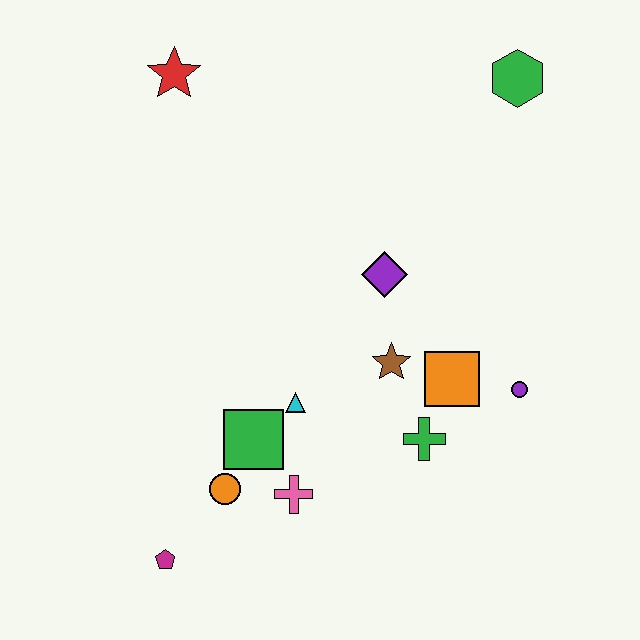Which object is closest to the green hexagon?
The purple diamond is closest to the green hexagon.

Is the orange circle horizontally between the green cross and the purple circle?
No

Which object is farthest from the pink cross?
The green hexagon is farthest from the pink cross.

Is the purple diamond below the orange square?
No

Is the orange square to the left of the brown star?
No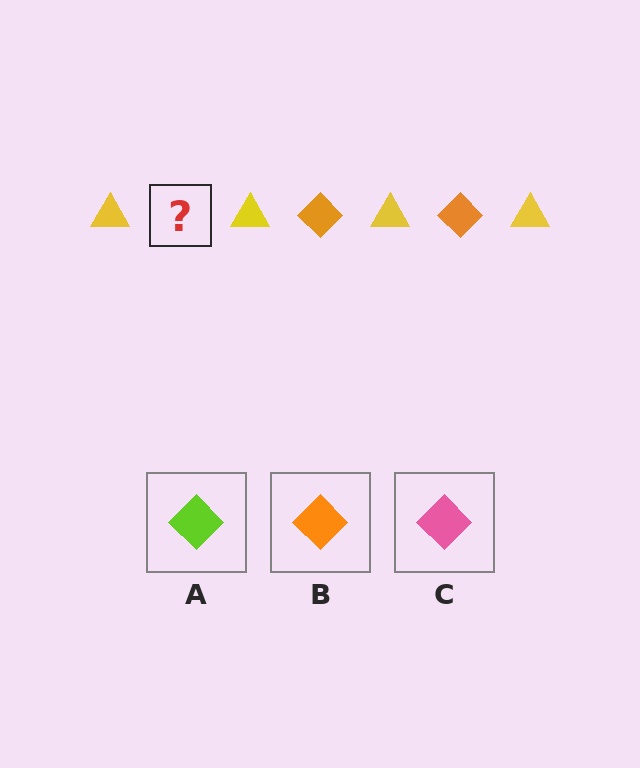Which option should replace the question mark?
Option B.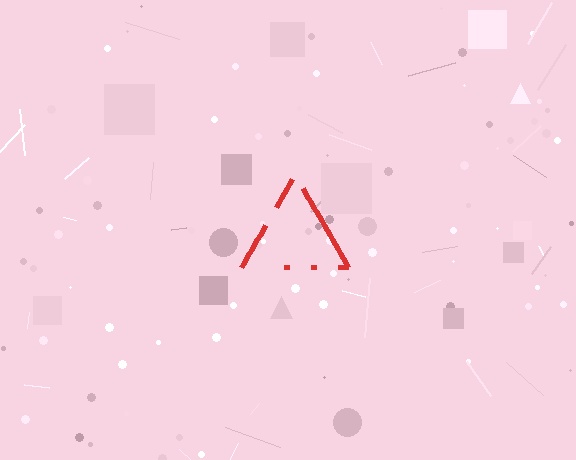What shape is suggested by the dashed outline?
The dashed outline suggests a triangle.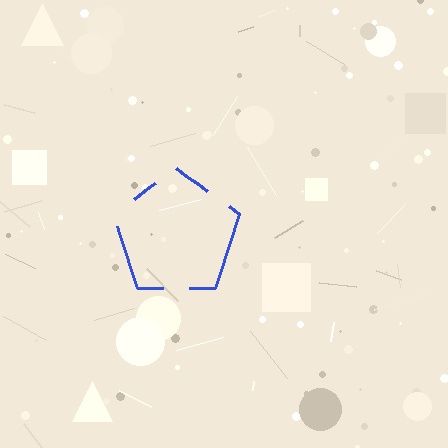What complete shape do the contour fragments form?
The contour fragments form a pentagon.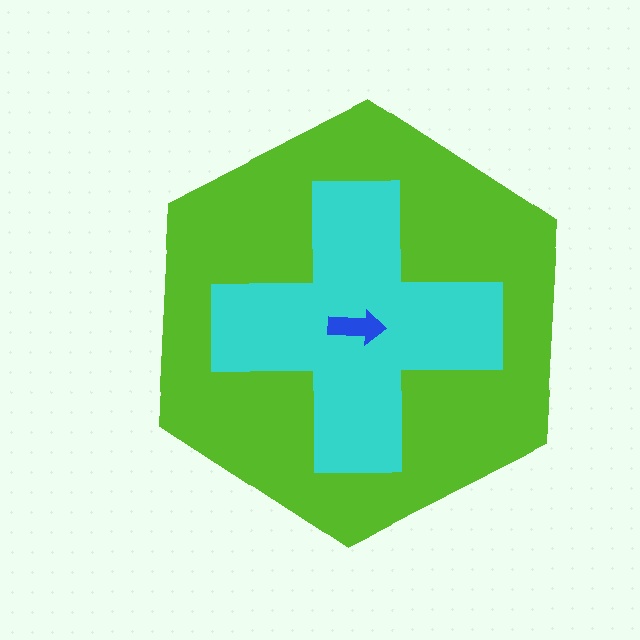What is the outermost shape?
The lime hexagon.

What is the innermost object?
The blue arrow.